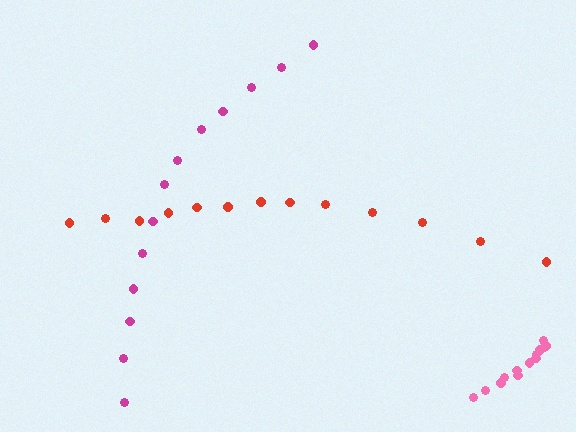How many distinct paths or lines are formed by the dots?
There are 3 distinct paths.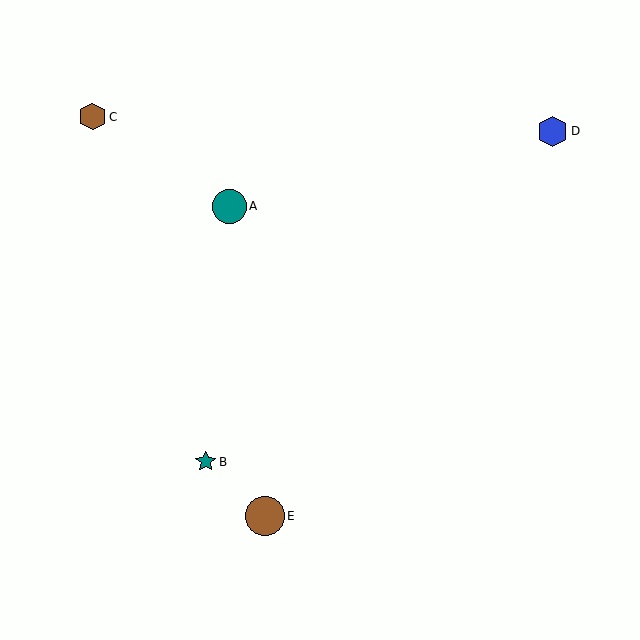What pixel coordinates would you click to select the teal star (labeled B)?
Click at (206, 462) to select the teal star B.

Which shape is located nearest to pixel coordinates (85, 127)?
The brown hexagon (labeled C) at (92, 117) is nearest to that location.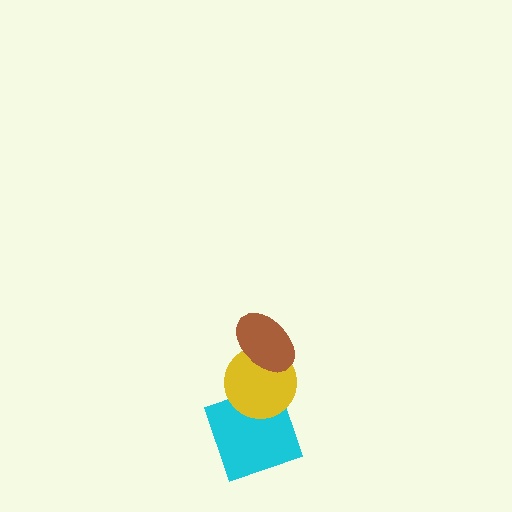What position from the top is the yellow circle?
The yellow circle is 2nd from the top.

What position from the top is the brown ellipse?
The brown ellipse is 1st from the top.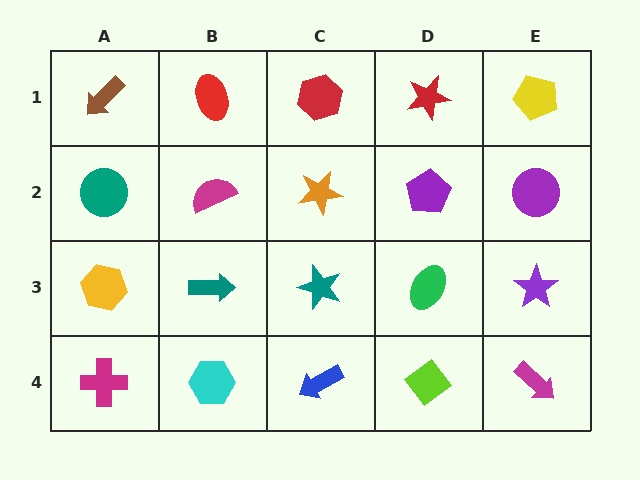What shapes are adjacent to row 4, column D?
A green ellipse (row 3, column D), a blue arrow (row 4, column C), a magenta arrow (row 4, column E).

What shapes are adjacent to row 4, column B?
A teal arrow (row 3, column B), a magenta cross (row 4, column A), a blue arrow (row 4, column C).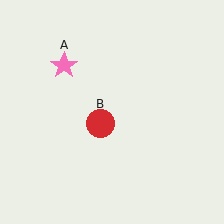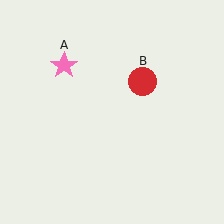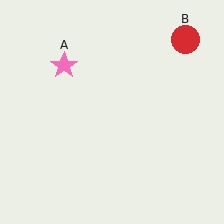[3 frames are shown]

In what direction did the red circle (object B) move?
The red circle (object B) moved up and to the right.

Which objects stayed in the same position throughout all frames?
Pink star (object A) remained stationary.